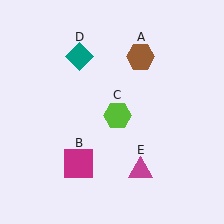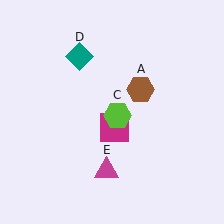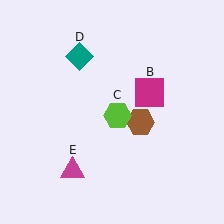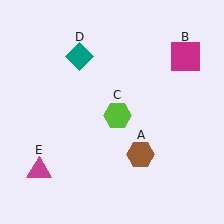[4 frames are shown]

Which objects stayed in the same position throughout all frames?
Lime hexagon (object C) and teal diamond (object D) remained stationary.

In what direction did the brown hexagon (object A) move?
The brown hexagon (object A) moved down.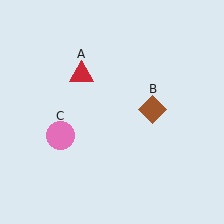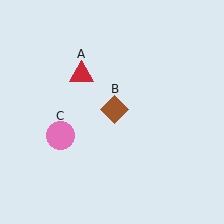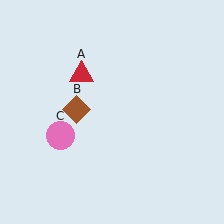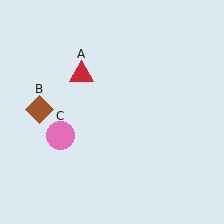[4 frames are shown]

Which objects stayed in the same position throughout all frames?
Red triangle (object A) and pink circle (object C) remained stationary.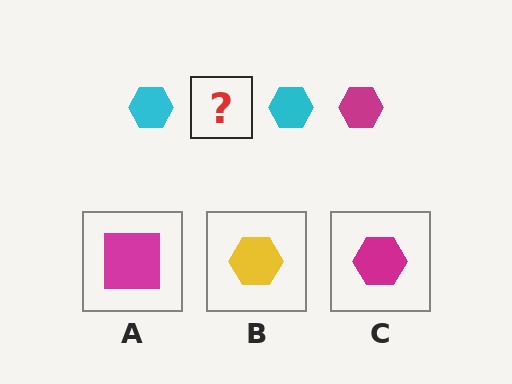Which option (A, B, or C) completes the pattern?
C.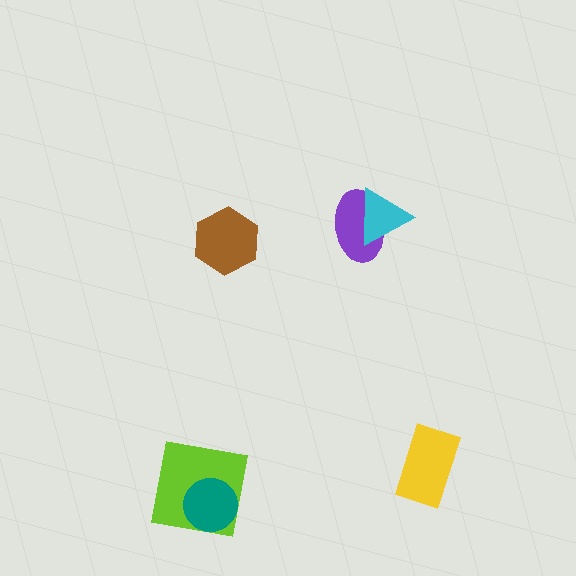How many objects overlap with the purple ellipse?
1 object overlaps with the purple ellipse.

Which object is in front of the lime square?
The teal circle is in front of the lime square.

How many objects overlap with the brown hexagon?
0 objects overlap with the brown hexagon.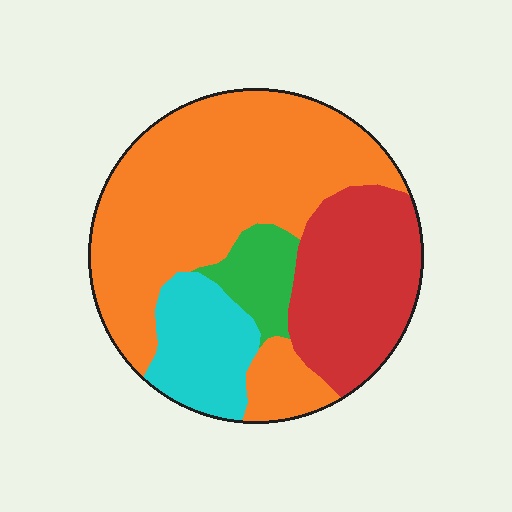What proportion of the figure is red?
Red takes up less than a quarter of the figure.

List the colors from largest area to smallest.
From largest to smallest: orange, red, cyan, green.